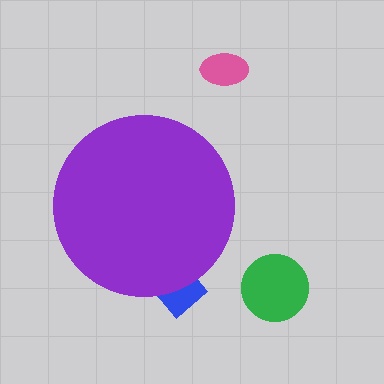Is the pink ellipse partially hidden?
No, the pink ellipse is fully visible.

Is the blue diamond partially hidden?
Yes, the blue diamond is partially hidden behind the purple circle.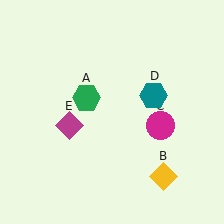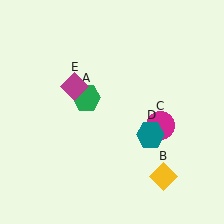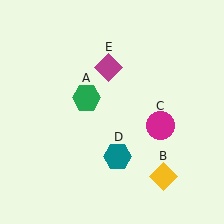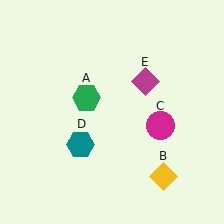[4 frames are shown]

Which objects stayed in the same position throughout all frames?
Green hexagon (object A) and yellow diamond (object B) and magenta circle (object C) remained stationary.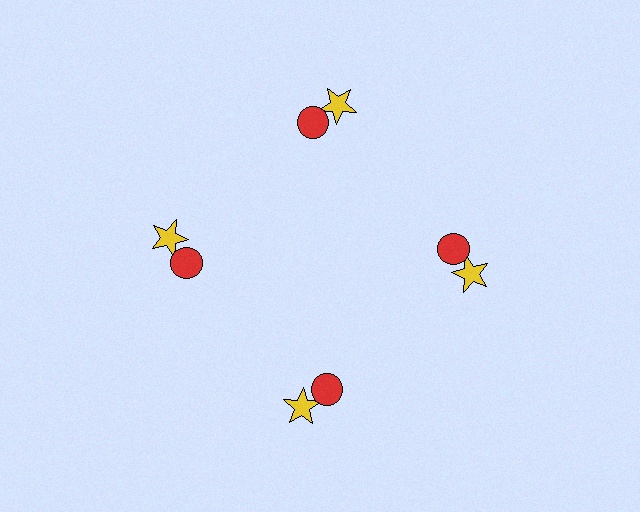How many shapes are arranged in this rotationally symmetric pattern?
There are 8 shapes, arranged in 4 groups of 2.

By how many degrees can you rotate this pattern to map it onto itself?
The pattern maps onto itself every 90 degrees of rotation.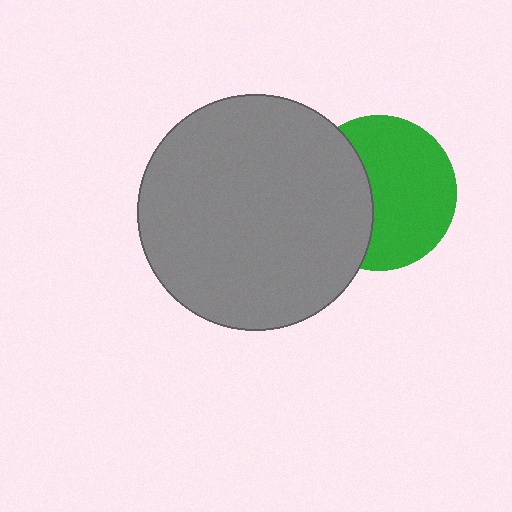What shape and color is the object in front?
The object in front is a gray circle.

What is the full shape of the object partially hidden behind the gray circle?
The partially hidden object is a green circle.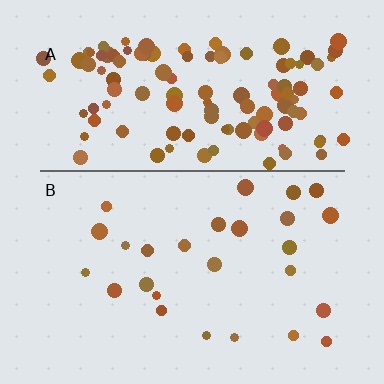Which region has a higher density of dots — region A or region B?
A (the top).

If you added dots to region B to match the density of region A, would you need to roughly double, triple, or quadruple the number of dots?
Approximately quadruple.